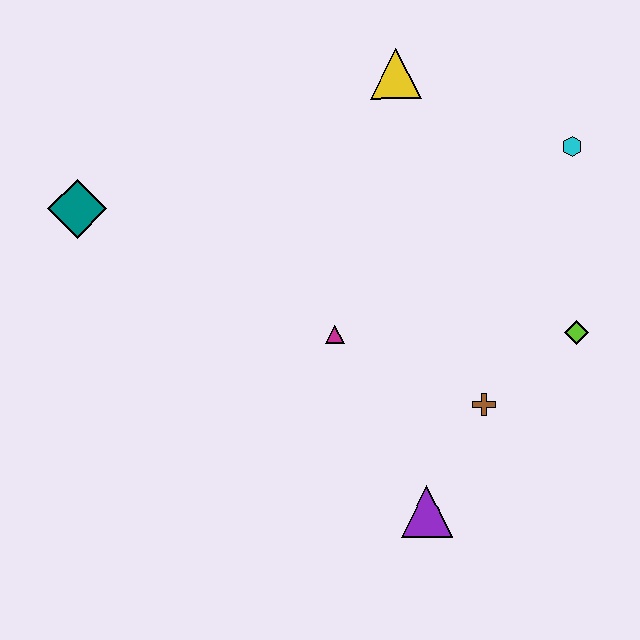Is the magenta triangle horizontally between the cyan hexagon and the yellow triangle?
No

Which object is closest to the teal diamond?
The magenta triangle is closest to the teal diamond.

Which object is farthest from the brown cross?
The teal diamond is farthest from the brown cross.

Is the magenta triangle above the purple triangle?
Yes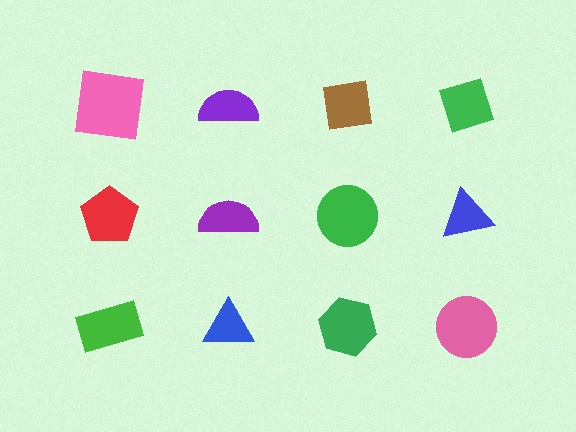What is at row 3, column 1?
A green rectangle.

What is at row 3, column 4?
A pink circle.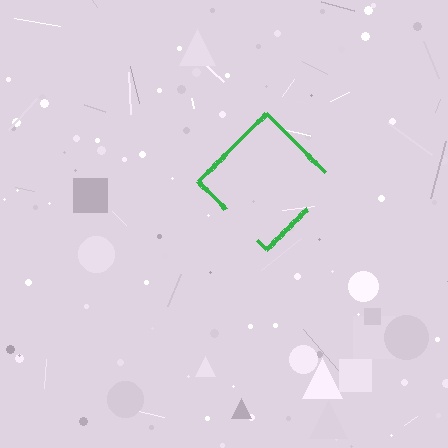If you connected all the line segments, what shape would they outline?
They would outline a diamond.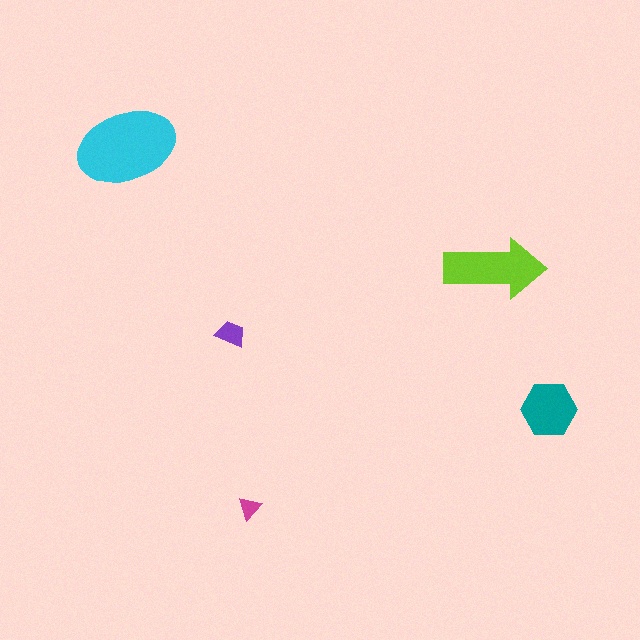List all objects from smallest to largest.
The magenta triangle, the purple trapezoid, the teal hexagon, the lime arrow, the cyan ellipse.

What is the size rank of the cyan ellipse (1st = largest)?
1st.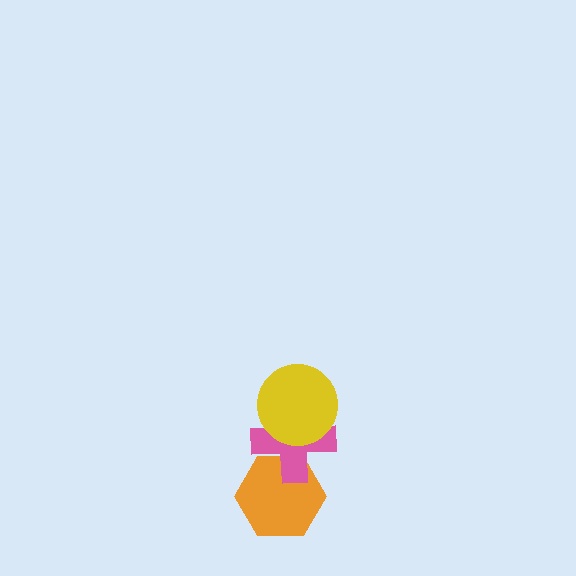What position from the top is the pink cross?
The pink cross is 2nd from the top.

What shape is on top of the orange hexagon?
The pink cross is on top of the orange hexagon.